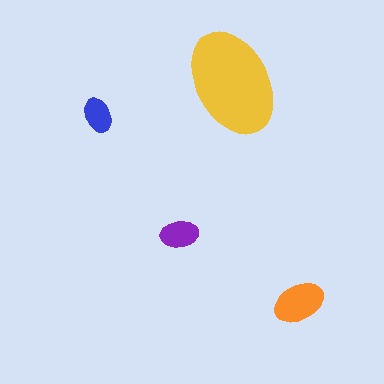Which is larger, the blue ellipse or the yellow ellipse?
The yellow one.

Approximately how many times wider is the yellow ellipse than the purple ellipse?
About 3 times wider.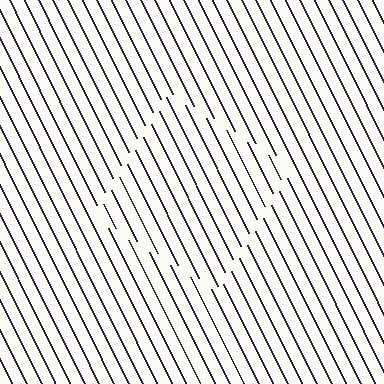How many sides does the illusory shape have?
4 sides — the line-ends trace a square.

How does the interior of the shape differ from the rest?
The interior of the shape contains the same grating, shifted by half a period — the contour is defined by the phase discontinuity where line-ends from the inner and outer gratings abut.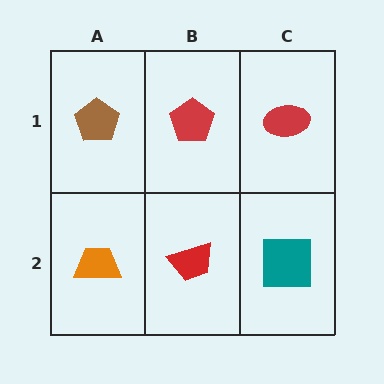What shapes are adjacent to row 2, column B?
A red pentagon (row 1, column B), an orange trapezoid (row 2, column A), a teal square (row 2, column C).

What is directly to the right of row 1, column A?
A red pentagon.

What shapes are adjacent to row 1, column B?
A red trapezoid (row 2, column B), a brown pentagon (row 1, column A), a red ellipse (row 1, column C).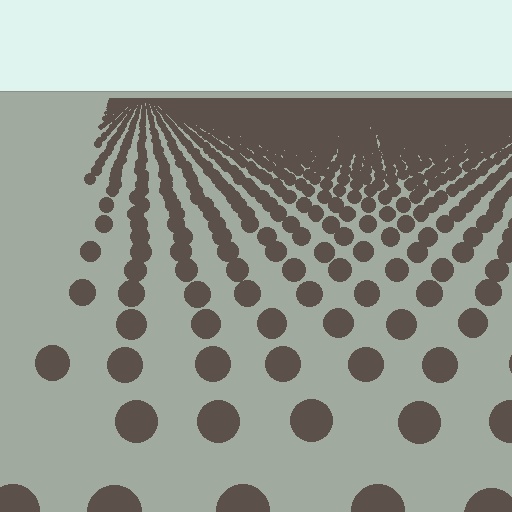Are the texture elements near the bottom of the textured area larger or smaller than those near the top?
Larger. Near the bottom, elements are closer to the viewer and appear at a bigger on-screen size.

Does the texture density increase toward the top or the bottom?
Density increases toward the top.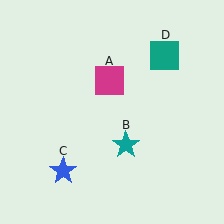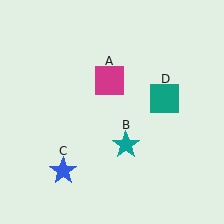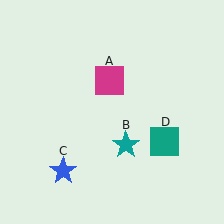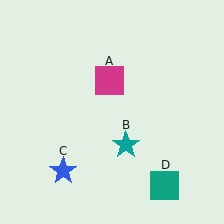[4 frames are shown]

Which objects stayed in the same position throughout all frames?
Magenta square (object A) and teal star (object B) and blue star (object C) remained stationary.